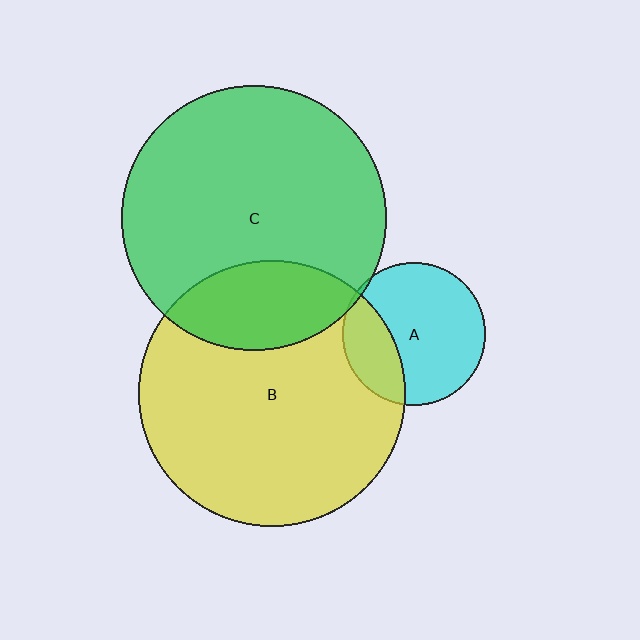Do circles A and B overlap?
Yes.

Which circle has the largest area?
Circle B (yellow).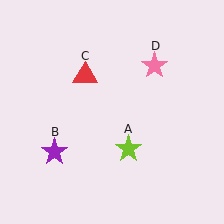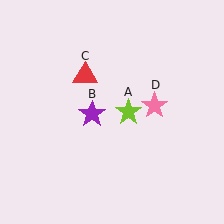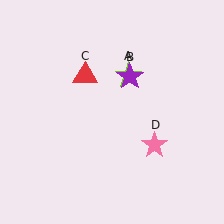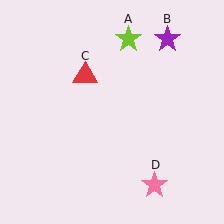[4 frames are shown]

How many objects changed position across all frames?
3 objects changed position: lime star (object A), purple star (object B), pink star (object D).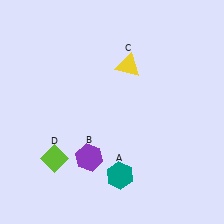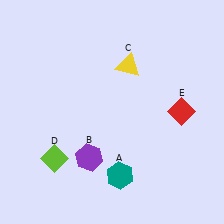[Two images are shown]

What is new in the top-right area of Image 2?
A red diamond (E) was added in the top-right area of Image 2.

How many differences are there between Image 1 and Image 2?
There is 1 difference between the two images.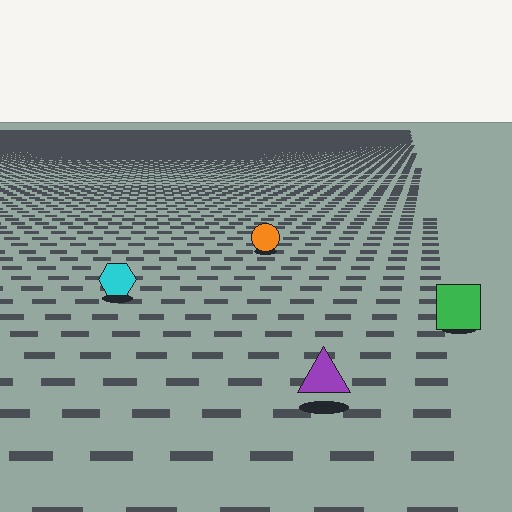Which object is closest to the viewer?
The purple triangle is closest. The texture marks near it are larger and more spread out.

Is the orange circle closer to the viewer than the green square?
No. The green square is closer — you can tell from the texture gradient: the ground texture is coarser near it.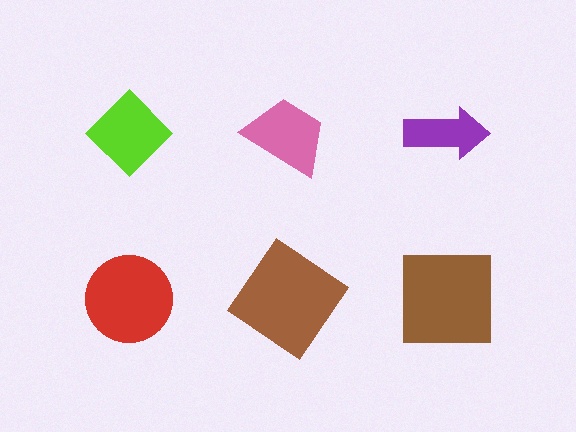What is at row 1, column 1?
A lime diamond.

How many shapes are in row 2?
3 shapes.